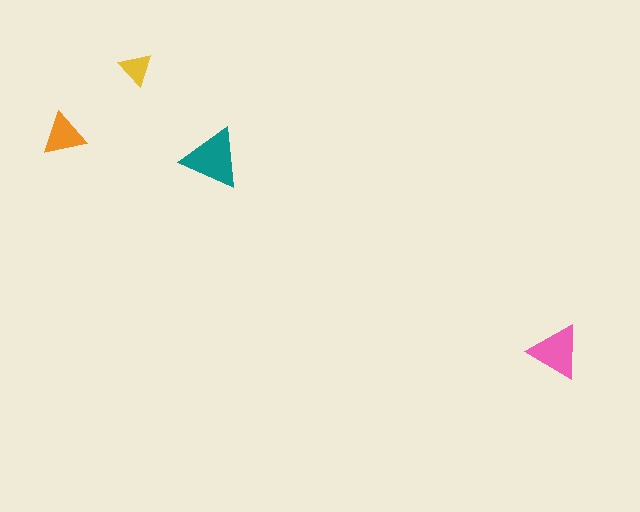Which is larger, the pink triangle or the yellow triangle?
The pink one.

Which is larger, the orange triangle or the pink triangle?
The pink one.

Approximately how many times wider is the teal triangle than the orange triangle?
About 1.5 times wider.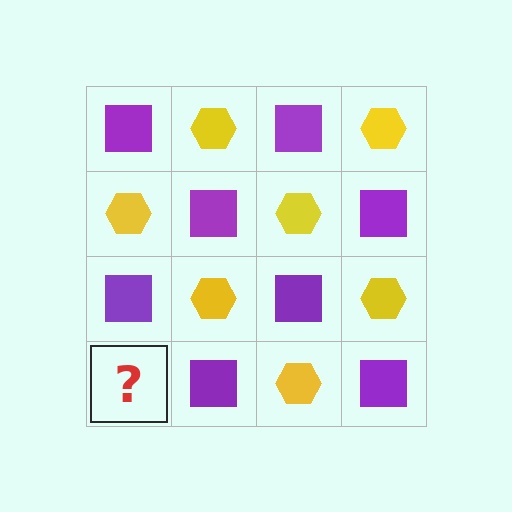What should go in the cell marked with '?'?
The missing cell should contain a yellow hexagon.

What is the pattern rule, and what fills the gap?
The rule is that it alternates purple square and yellow hexagon in a checkerboard pattern. The gap should be filled with a yellow hexagon.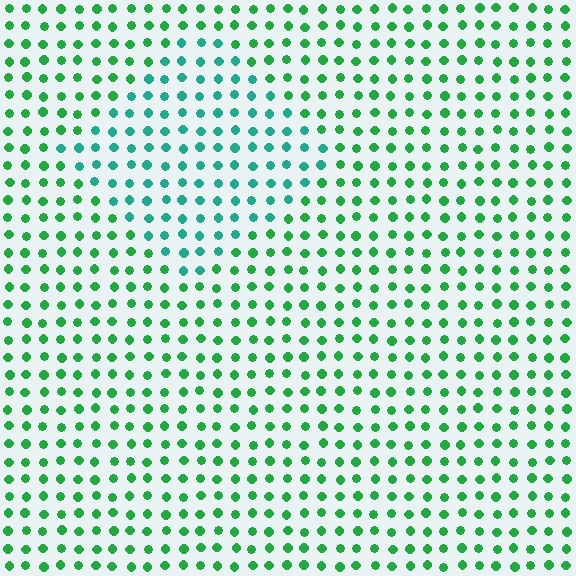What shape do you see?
I see a diamond.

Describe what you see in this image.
The image is filled with small green elements in a uniform arrangement. A diamond-shaped region is visible where the elements are tinted to a slightly different hue, forming a subtle color boundary.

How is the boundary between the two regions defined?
The boundary is defined purely by a slight shift in hue (about 35 degrees). Spacing, size, and orientation are identical on both sides.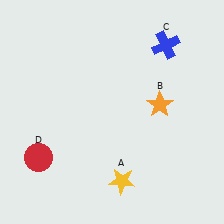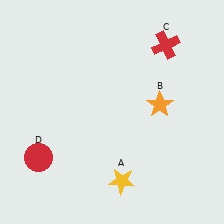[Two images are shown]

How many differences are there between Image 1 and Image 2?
There is 1 difference between the two images.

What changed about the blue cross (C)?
In Image 1, C is blue. In Image 2, it changed to red.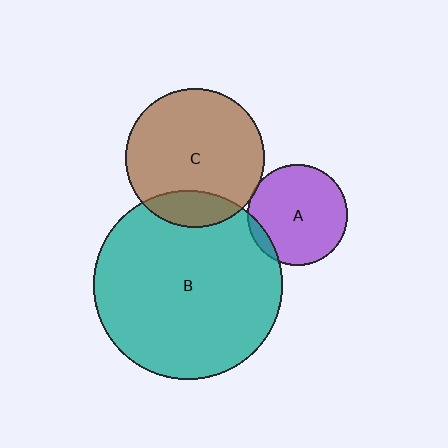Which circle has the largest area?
Circle B (teal).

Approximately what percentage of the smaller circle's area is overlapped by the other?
Approximately 5%.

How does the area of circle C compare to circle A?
Approximately 1.9 times.